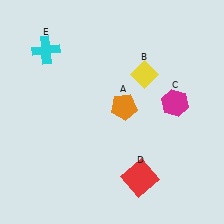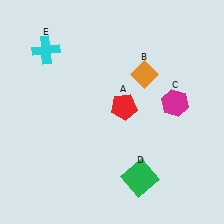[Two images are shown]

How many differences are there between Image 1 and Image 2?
There are 3 differences between the two images.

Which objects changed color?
A changed from orange to red. B changed from yellow to orange. D changed from red to green.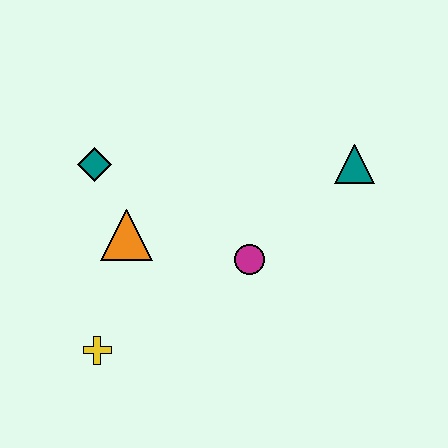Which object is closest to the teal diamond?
The orange triangle is closest to the teal diamond.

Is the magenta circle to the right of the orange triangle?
Yes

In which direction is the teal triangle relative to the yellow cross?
The teal triangle is to the right of the yellow cross.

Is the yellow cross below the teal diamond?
Yes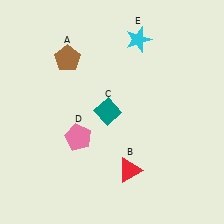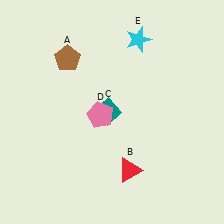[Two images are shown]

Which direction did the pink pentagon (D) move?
The pink pentagon (D) moved up.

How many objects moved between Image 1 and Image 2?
1 object moved between the two images.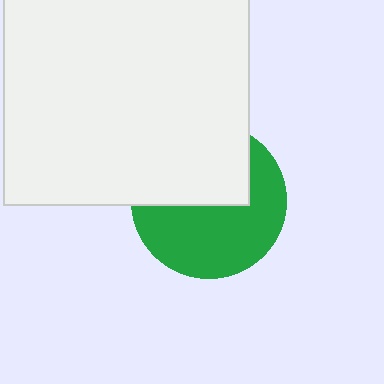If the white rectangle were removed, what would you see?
You would see the complete green circle.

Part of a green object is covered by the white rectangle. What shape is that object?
It is a circle.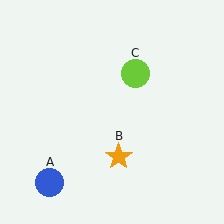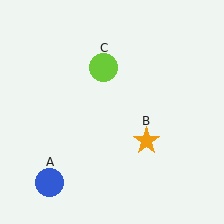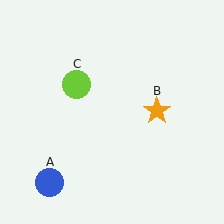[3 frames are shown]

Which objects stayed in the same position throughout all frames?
Blue circle (object A) remained stationary.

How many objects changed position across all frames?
2 objects changed position: orange star (object B), lime circle (object C).